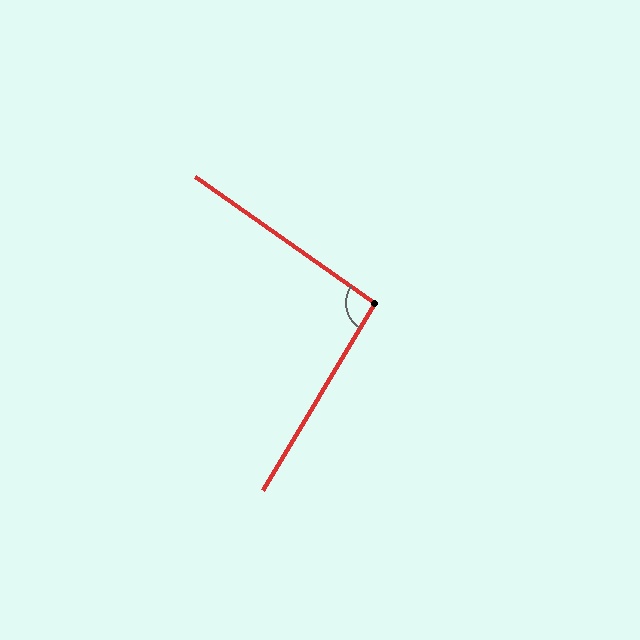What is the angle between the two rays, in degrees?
Approximately 94 degrees.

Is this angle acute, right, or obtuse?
It is approximately a right angle.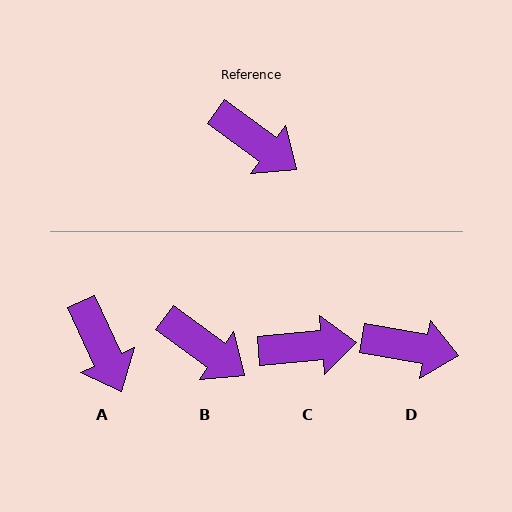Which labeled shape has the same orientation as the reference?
B.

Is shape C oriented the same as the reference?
No, it is off by about 41 degrees.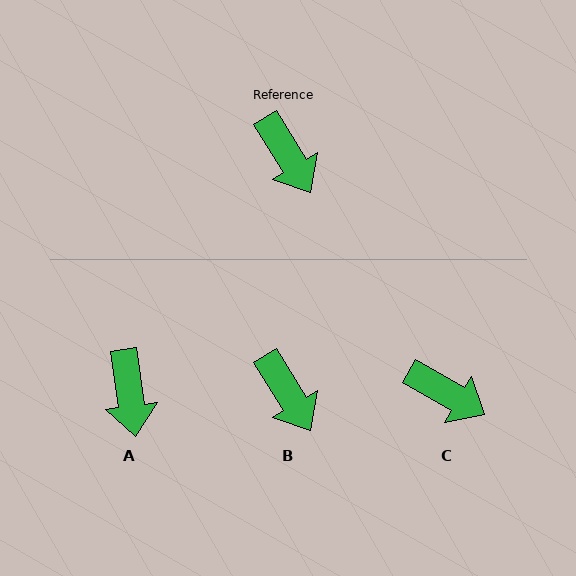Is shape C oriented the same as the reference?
No, it is off by about 29 degrees.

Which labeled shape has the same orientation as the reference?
B.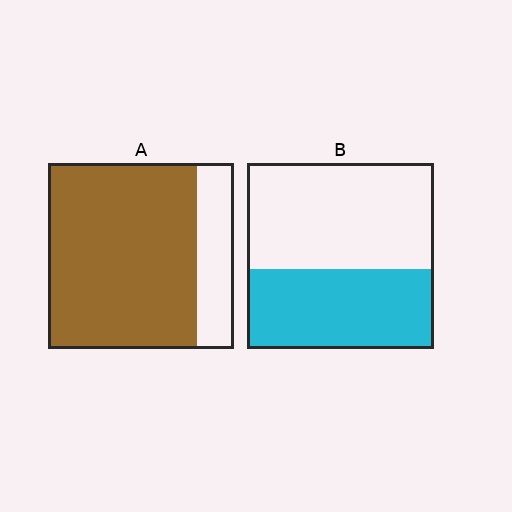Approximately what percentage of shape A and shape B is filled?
A is approximately 80% and B is approximately 45%.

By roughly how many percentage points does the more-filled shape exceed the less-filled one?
By roughly 35 percentage points (A over B).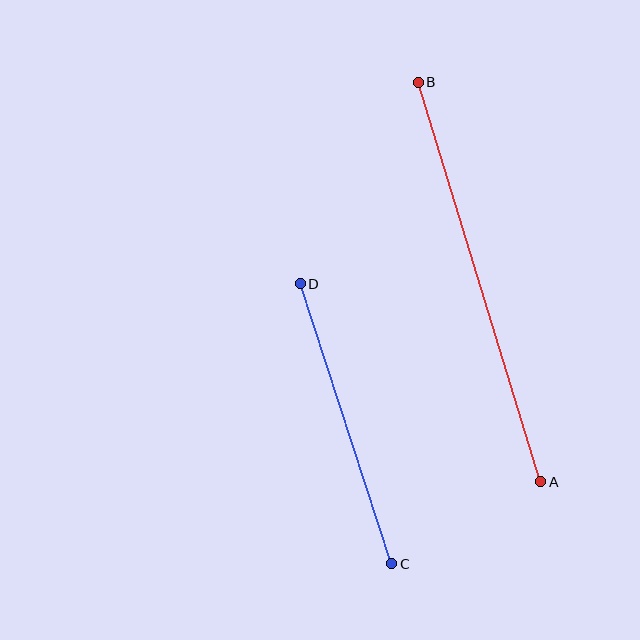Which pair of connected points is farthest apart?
Points A and B are farthest apart.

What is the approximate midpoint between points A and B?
The midpoint is at approximately (480, 282) pixels.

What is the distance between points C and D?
The distance is approximately 295 pixels.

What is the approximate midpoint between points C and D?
The midpoint is at approximately (346, 424) pixels.